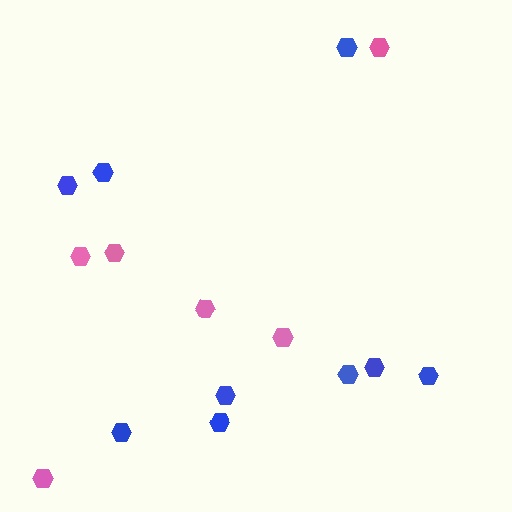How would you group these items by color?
There are 2 groups: one group of blue hexagons (9) and one group of pink hexagons (6).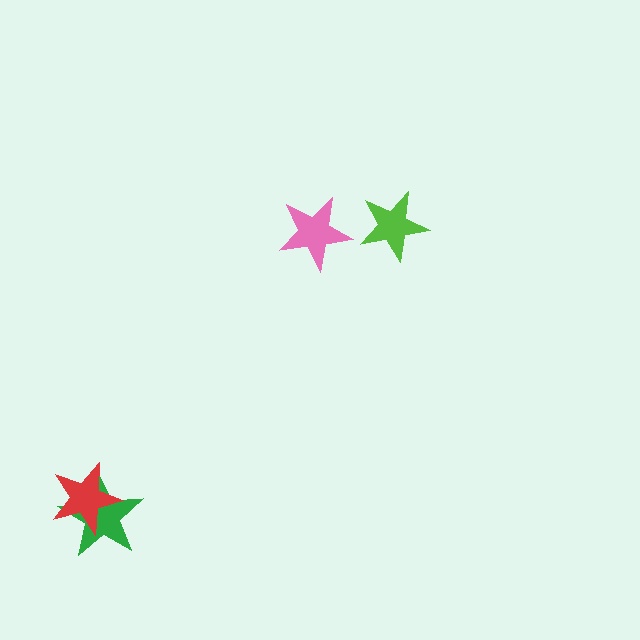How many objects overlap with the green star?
1 object overlaps with the green star.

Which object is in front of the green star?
The red star is in front of the green star.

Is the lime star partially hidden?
No, no other shape covers it.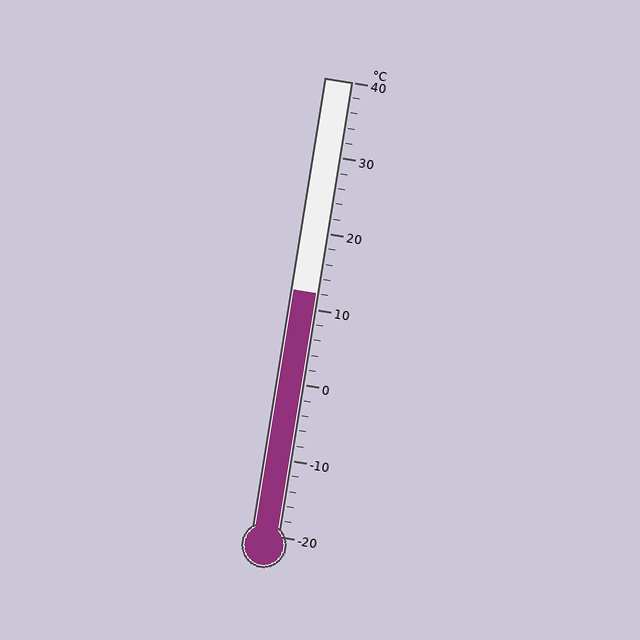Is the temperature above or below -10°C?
The temperature is above -10°C.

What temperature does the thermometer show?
The thermometer shows approximately 12°C.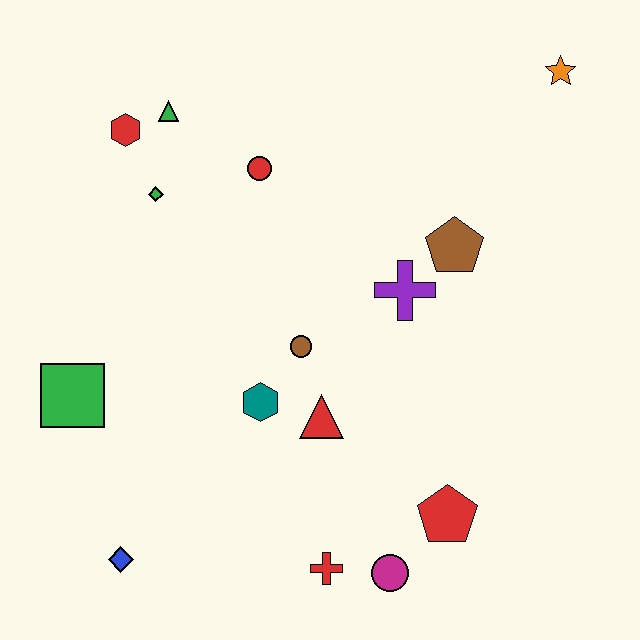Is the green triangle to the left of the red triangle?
Yes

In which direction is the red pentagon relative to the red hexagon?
The red pentagon is below the red hexagon.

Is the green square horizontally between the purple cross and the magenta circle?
No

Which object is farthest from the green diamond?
The magenta circle is farthest from the green diamond.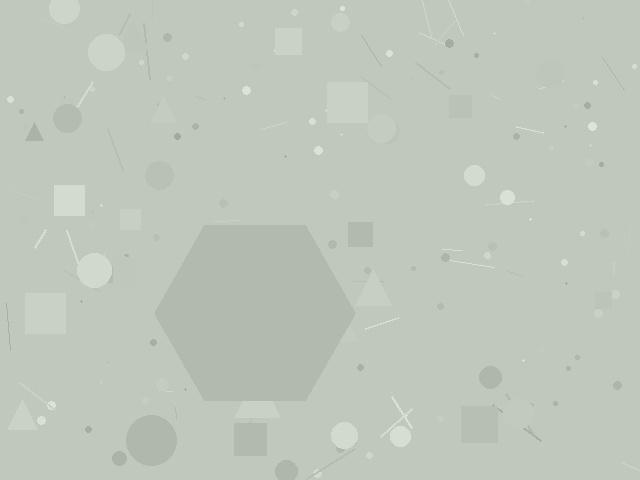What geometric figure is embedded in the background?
A hexagon is embedded in the background.